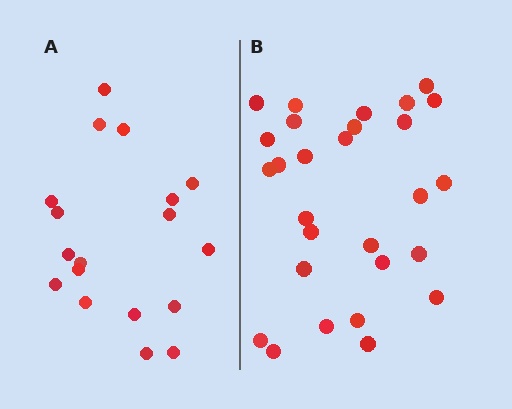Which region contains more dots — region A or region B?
Region B (the right region) has more dots.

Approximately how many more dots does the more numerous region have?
Region B has roughly 10 or so more dots than region A.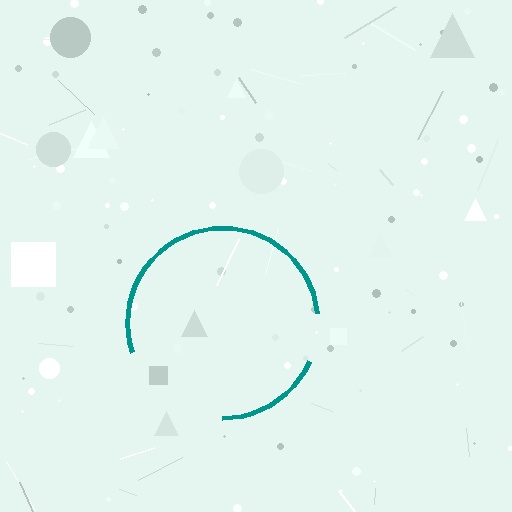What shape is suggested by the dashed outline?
The dashed outline suggests a circle.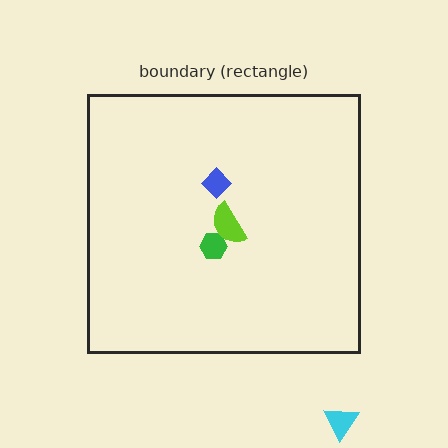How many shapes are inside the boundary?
3 inside, 1 outside.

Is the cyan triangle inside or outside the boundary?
Outside.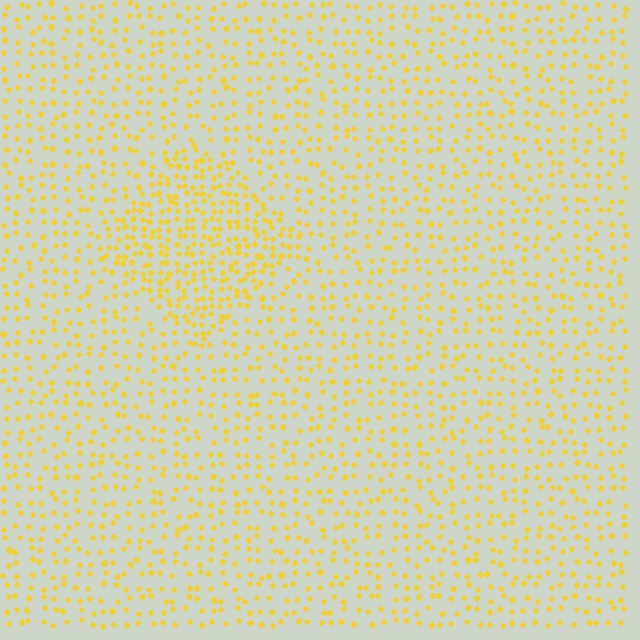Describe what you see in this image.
The image contains small yellow elements arranged at two different densities. A diamond-shaped region is visible where the elements are more densely packed than the surrounding area.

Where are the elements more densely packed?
The elements are more densely packed inside the diamond boundary.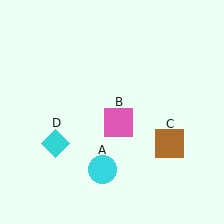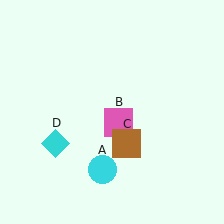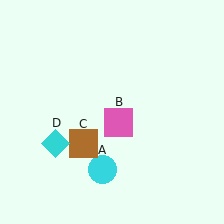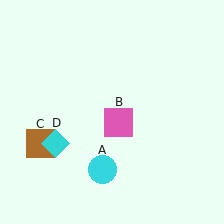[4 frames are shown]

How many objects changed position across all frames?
1 object changed position: brown square (object C).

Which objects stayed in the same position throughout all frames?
Cyan circle (object A) and pink square (object B) and cyan diamond (object D) remained stationary.